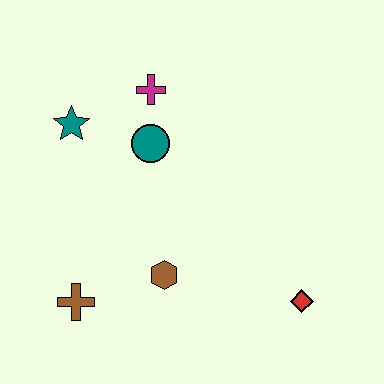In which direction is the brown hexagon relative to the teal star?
The brown hexagon is below the teal star.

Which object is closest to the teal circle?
The magenta cross is closest to the teal circle.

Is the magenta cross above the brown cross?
Yes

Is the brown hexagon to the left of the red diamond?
Yes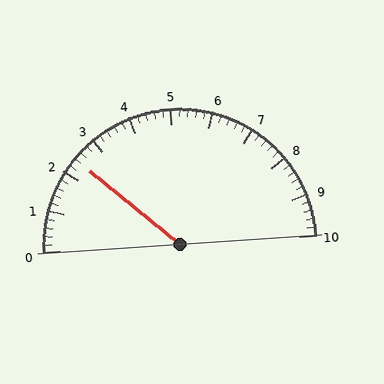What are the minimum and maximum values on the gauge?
The gauge ranges from 0 to 10.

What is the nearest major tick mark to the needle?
The nearest major tick mark is 2.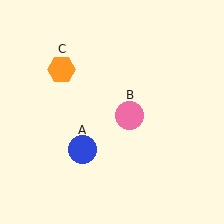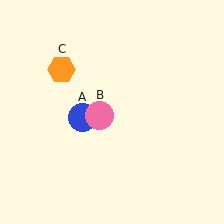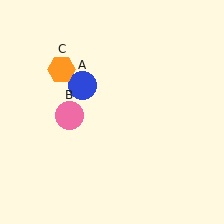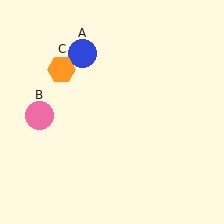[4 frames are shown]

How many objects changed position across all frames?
2 objects changed position: blue circle (object A), pink circle (object B).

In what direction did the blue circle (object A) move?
The blue circle (object A) moved up.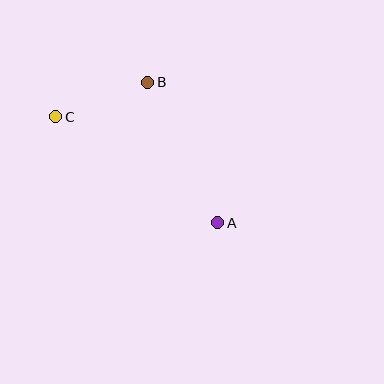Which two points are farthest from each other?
Points A and C are farthest from each other.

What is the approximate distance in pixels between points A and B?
The distance between A and B is approximately 157 pixels.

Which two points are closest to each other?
Points B and C are closest to each other.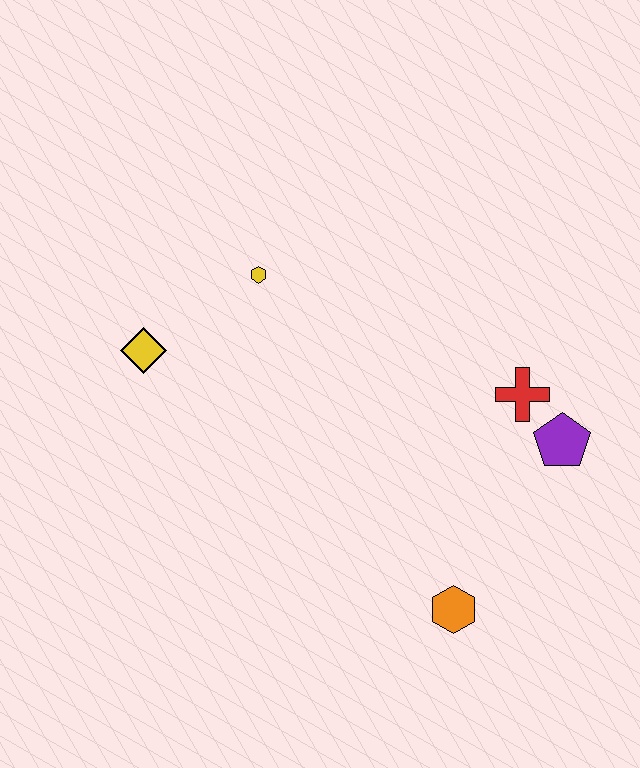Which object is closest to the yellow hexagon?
The yellow diamond is closest to the yellow hexagon.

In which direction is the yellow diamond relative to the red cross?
The yellow diamond is to the left of the red cross.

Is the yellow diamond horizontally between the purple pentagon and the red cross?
No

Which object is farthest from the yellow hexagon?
The orange hexagon is farthest from the yellow hexagon.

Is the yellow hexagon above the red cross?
Yes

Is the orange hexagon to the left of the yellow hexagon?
No